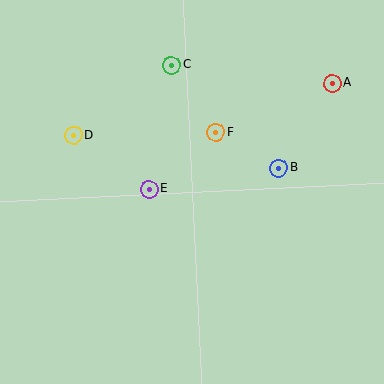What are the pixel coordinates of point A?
Point A is at (332, 83).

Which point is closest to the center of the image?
Point E at (149, 190) is closest to the center.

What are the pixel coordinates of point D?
Point D is at (74, 136).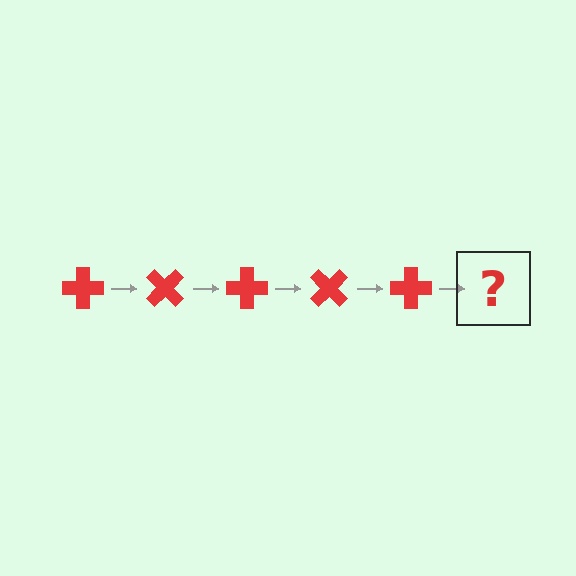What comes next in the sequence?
The next element should be a red cross rotated 225 degrees.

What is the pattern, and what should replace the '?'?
The pattern is that the cross rotates 45 degrees each step. The '?' should be a red cross rotated 225 degrees.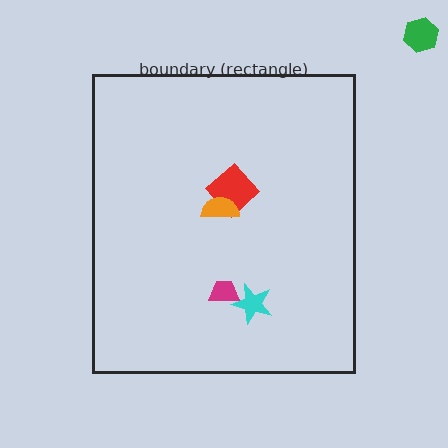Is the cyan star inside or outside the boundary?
Inside.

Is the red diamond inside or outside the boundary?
Inside.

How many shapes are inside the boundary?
4 inside, 1 outside.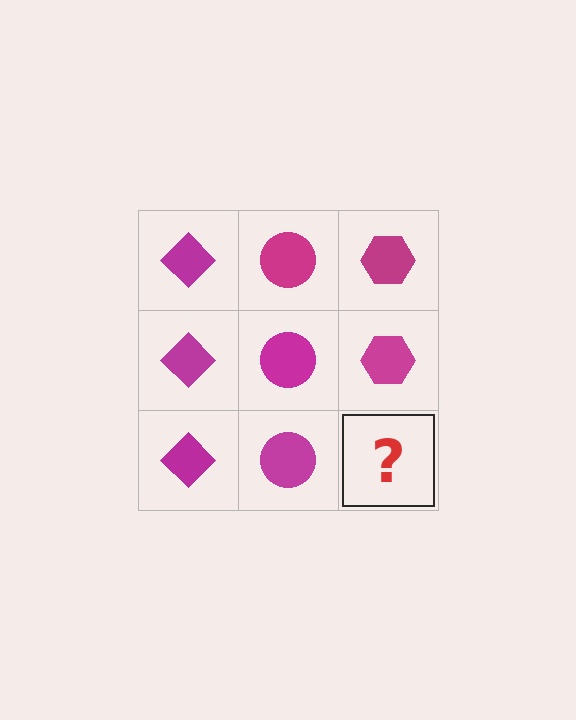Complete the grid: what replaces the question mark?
The question mark should be replaced with a magenta hexagon.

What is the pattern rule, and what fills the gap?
The rule is that each column has a consistent shape. The gap should be filled with a magenta hexagon.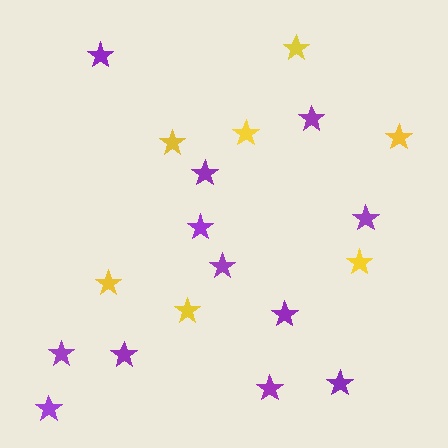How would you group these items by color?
There are 2 groups: one group of yellow stars (7) and one group of purple stars (12).